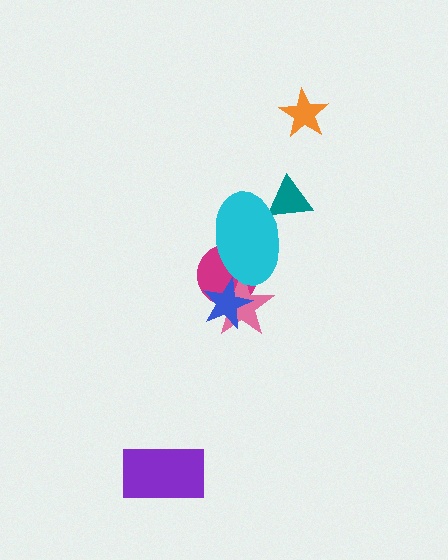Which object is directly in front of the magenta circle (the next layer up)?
The pink star is directly in front of the magenta circle.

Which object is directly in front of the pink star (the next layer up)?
The blue star is directly in front of the pink star.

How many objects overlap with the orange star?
0 objects overlap with the orange star.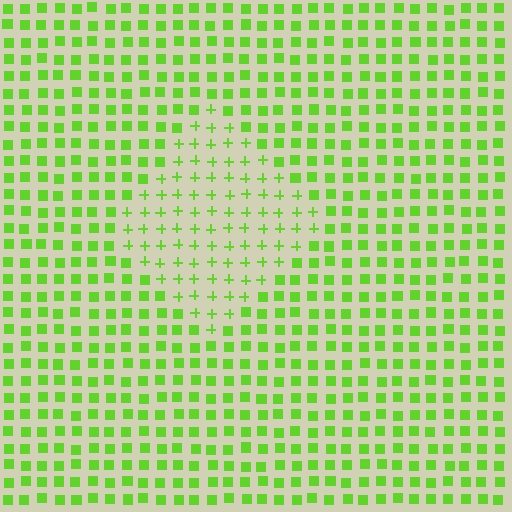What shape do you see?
I see a diamond.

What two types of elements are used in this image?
The image uses plus signs inside the diamond region and squares outside it.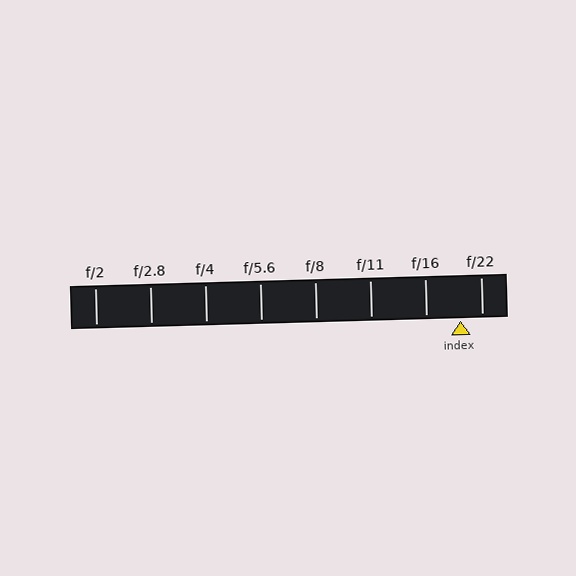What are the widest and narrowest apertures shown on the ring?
The widest aperture shown is f/2 and the narrowest is f/22.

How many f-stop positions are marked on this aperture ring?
There are 8 f-stop positions marked.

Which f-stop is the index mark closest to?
The index mark is closest to f/22.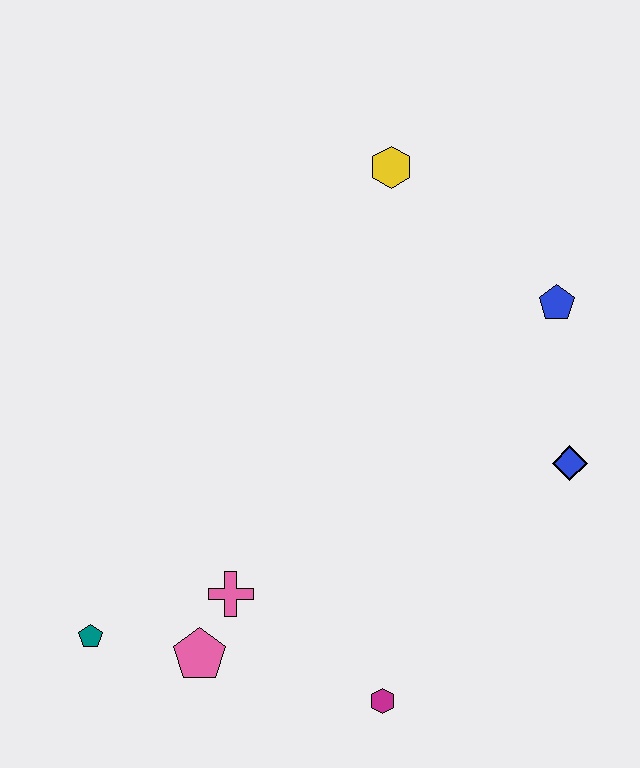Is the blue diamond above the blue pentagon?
No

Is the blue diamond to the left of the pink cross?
No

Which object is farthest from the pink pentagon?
The yellow hexagon is farthest from the pink pentagon.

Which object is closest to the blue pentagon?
The blue diamond is closest to the blue pentagon.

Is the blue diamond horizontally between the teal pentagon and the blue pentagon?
No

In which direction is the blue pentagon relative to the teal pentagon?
The blue pentagon is to the right of the teal pentagon.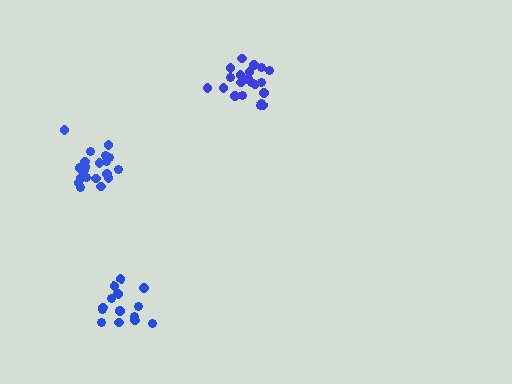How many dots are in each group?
Group 1: 21 dots, Group 2: 21 dots, Group 3: 17 dots (59 total).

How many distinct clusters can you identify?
There are 3 distinct clusters.